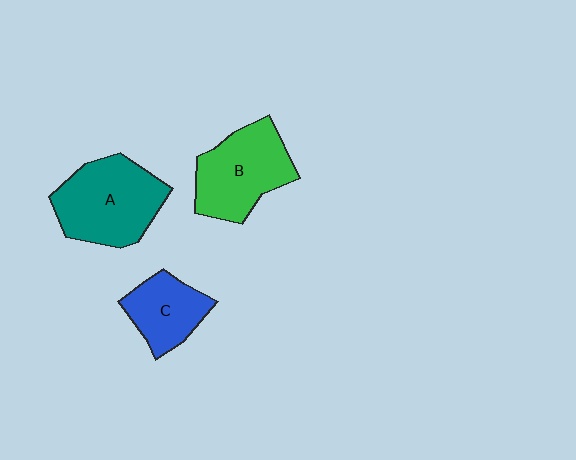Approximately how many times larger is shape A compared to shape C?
Approximately 1.7 times.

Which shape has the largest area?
Shape A (teal).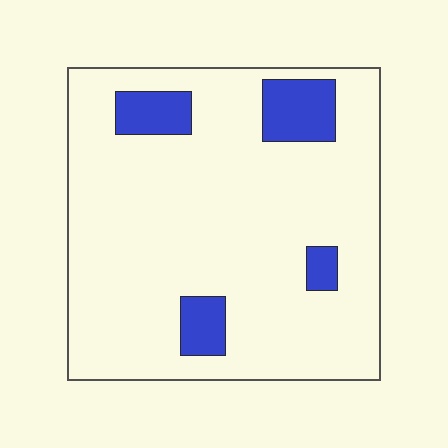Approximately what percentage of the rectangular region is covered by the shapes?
Approximately 10%.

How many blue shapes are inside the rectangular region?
4.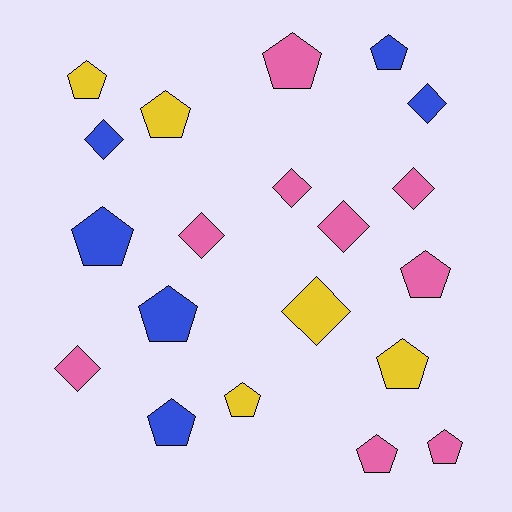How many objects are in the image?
There are 20 objects.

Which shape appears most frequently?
Pentagon, with 12 objects.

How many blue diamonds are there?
There are 2 blue diamonds.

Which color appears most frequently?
Pink, with 9 objects.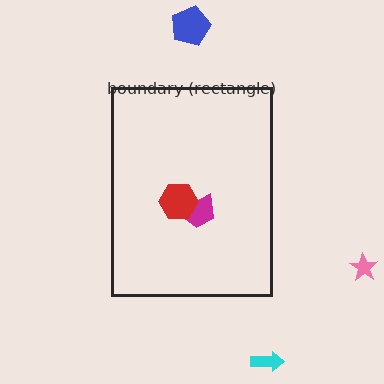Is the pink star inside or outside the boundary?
Outside.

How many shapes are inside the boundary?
2 inside, 3 outside.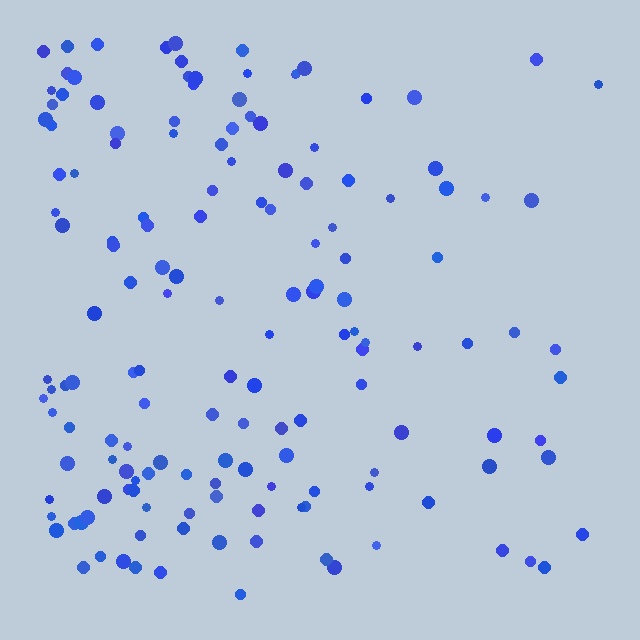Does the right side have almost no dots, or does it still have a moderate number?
Still a moderate number, just noticeably fewer than the left.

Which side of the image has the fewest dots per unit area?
The right.